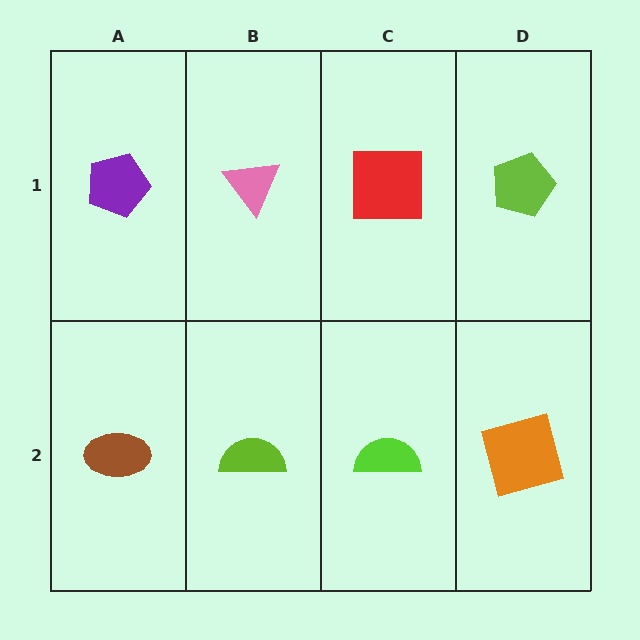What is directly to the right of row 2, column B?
A lime semicircle.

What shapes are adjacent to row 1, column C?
A lime semicircle (row 2, column C), a pink triangle (row 1, column B), a lime pentagon (row 1, column D).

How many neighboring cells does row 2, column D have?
2.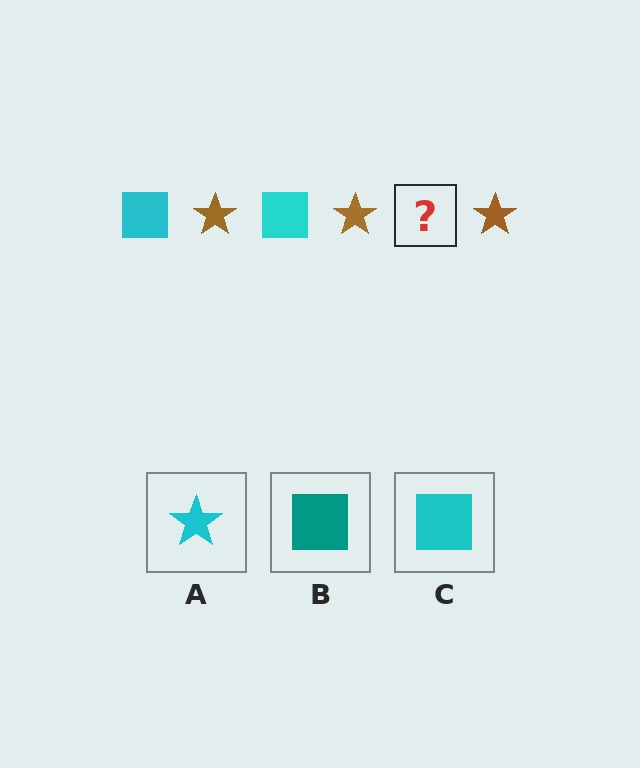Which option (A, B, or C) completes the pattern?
C.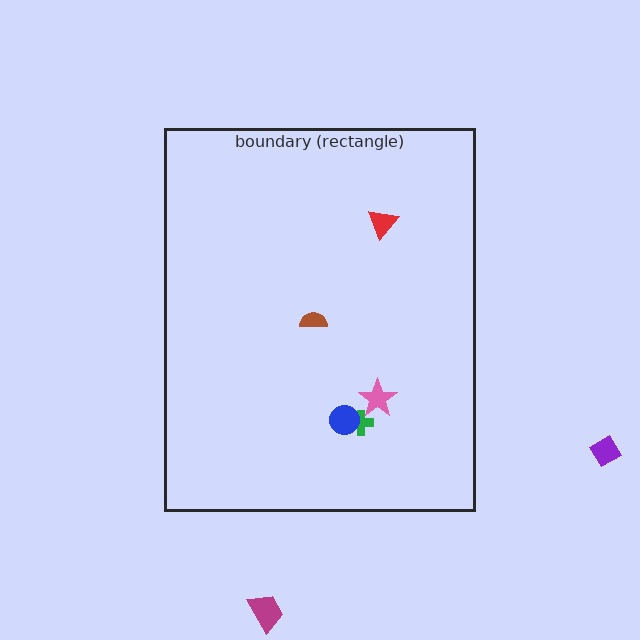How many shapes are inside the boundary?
5 inside, 2 outside.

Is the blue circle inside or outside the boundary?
Inside.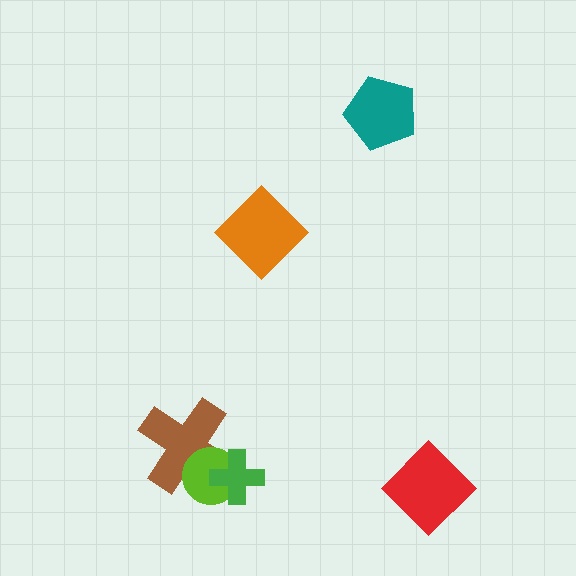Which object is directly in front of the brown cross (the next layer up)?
The lime circle is directly in front of the brown cross.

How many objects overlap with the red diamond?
0 objects overlap with the red diamond.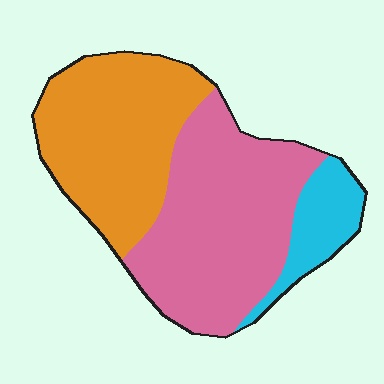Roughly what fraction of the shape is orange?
Orange takes up between a third and a half of the shape.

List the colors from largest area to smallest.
From largest to smallest: pink, orange, cyan.